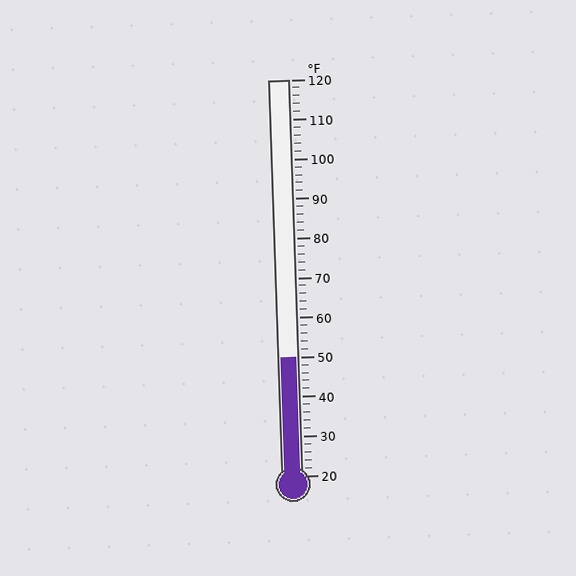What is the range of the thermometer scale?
The thermometer scale ranges from 20°F to 120°F.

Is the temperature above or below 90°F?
The temperature is below 90°F.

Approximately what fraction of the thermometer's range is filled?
The thermometer is filled to approximately 30% of its range.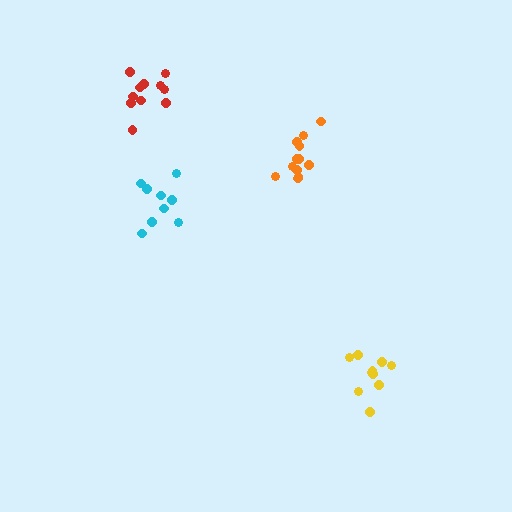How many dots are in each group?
Group 1: 12 dots, Group 2: 10 dots, Group 3: 9 dots, Group 4: 11 dots (42 total).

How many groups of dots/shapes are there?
There are 4 groups.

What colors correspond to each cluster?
The clusters are colored: orange, yellow, cyan, red.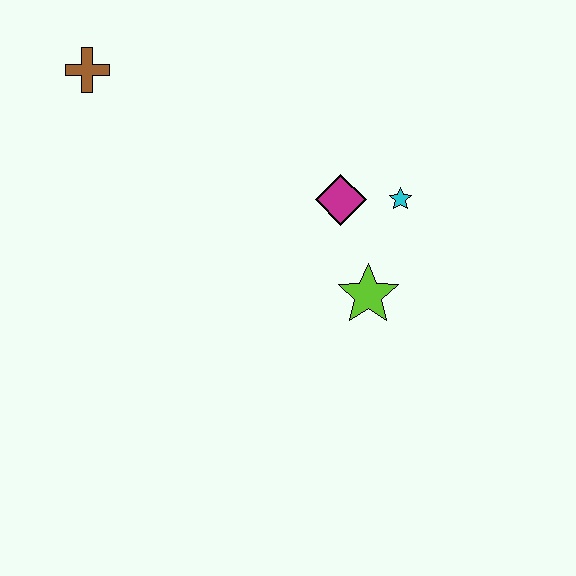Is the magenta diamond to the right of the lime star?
No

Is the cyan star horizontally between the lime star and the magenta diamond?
No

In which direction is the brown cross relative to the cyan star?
The brown cross is to the left of the cyan star.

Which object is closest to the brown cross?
The magenta diamond is closest to the brown cross.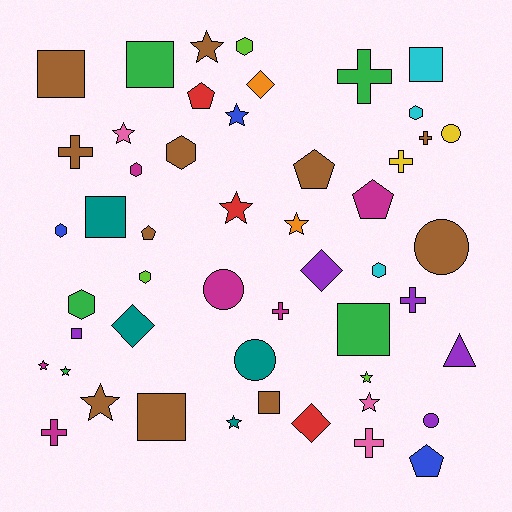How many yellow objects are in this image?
There are 2 yellow objects.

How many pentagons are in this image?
There are 5 pentagons.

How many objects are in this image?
There are 50 objects.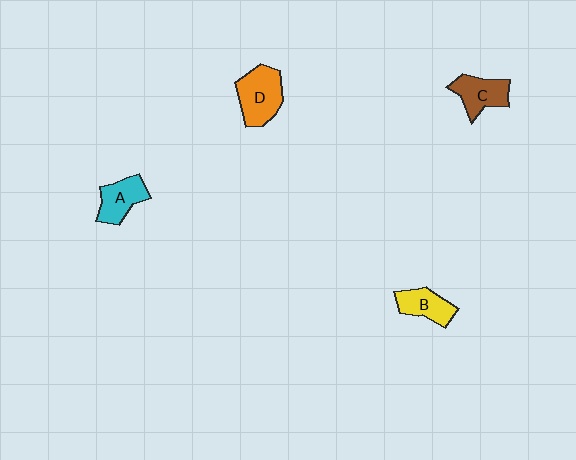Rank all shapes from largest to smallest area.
From largest to smallest: D (orange), C (brown), A (cyan), B (yellow).